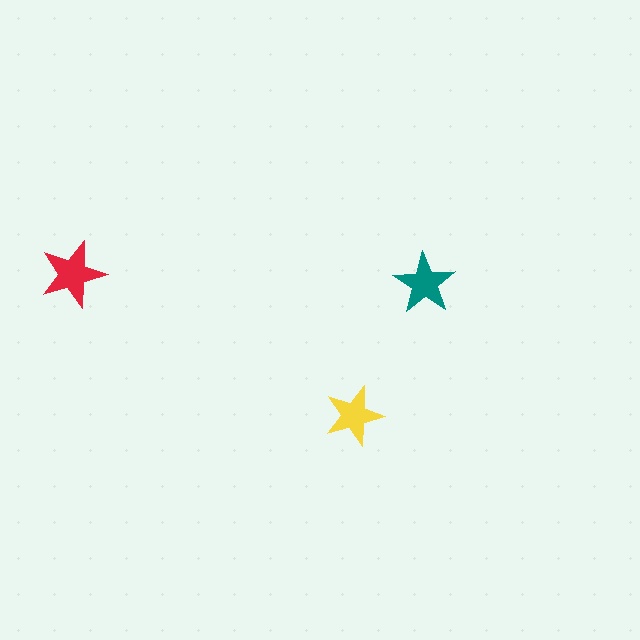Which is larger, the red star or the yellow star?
The red one.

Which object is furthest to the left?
The red star is leftmost.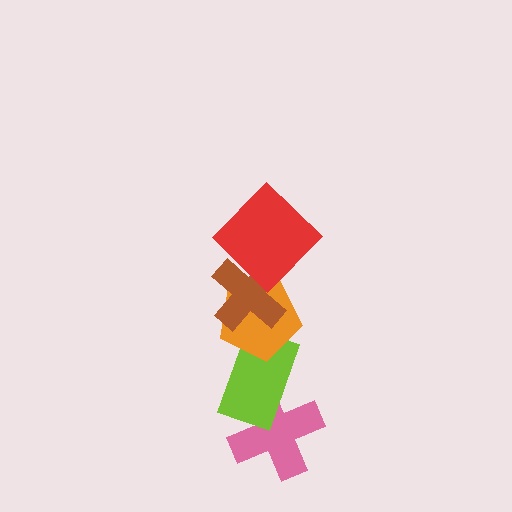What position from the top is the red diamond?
The red diamond is 1st from the top.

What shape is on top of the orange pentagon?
The brown cross is on top of the orange pentagon.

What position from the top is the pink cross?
The pink cross is 5th from the top.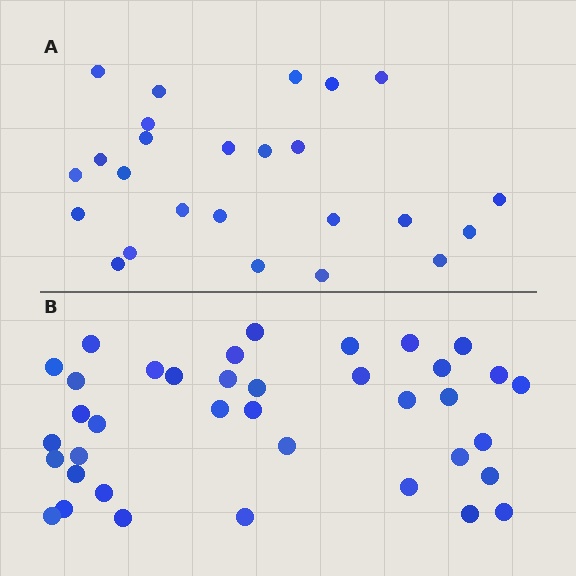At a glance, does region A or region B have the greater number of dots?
Region B (the bottom region) has more dots.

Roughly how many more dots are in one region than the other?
Region B has approximately 15 more dots than region A.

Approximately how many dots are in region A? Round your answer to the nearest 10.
About 20 dots. (The exact count is 25, which rounds to 20.)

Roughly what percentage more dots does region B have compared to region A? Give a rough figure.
About 50% more.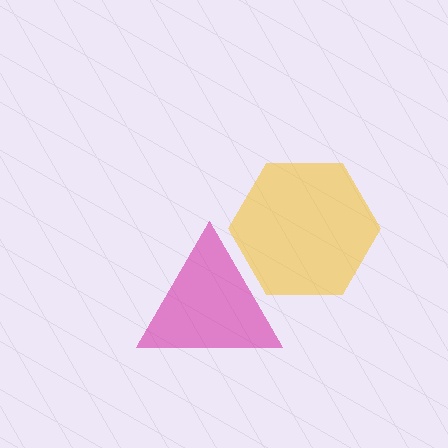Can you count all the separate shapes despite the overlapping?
Yes, there are 2 separate shapes.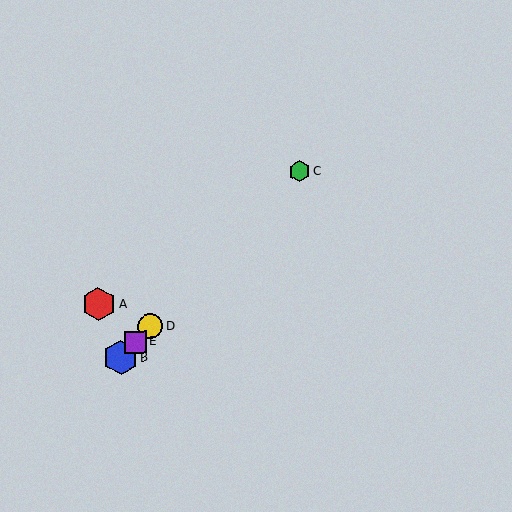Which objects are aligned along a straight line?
Objects B, C, D, E are aligned along a straight line.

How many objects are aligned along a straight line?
4 objects (B, C, D, E) are aligned along a straight line.